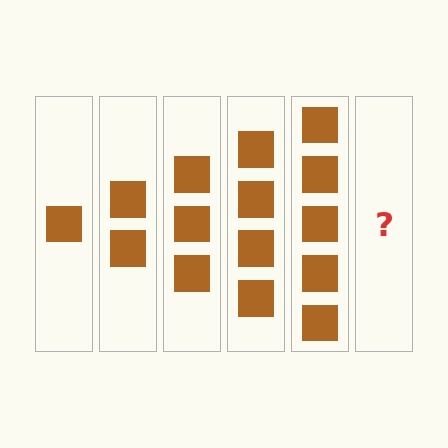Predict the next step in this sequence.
The next step is 6 squares.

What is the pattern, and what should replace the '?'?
The pattern is that each step adds one more square. The '?' should be 6 squares.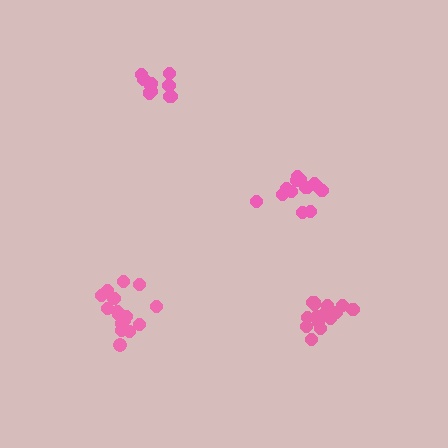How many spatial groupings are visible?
There are 4 spatial groupings.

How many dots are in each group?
Group 1: 14 dots, Group 2: 17 dots, Group 3: 13 dots, Group 4: 17 dots (61 total).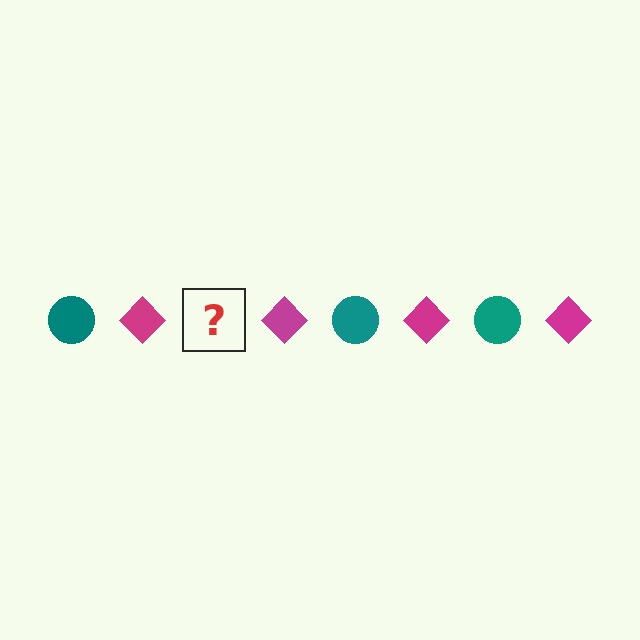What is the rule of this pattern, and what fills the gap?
The rule is that the pattern alternates between teal circle and magenta diamond. The gap should be filled with a teal circle.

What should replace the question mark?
The question mark should be replaced with a teal circle.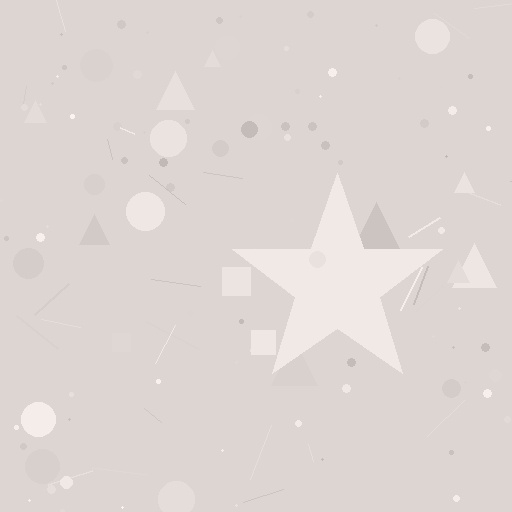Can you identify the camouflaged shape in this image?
The camouflaged shape is a star.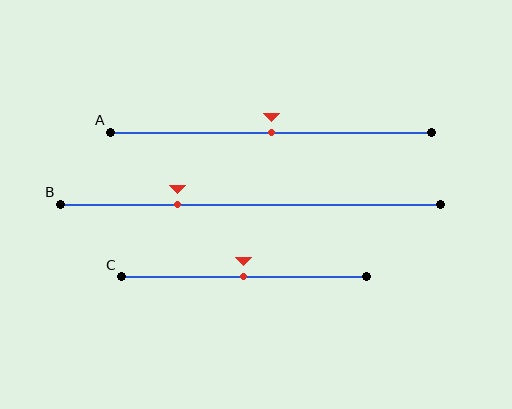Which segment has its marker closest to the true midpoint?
Segment A has its marker closest to the true midpoint.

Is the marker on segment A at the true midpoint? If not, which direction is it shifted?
Yes, the marker on segment A is at the true midpoint.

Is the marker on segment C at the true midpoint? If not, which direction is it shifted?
Yes, the marker on segment C is at the true midpoint.